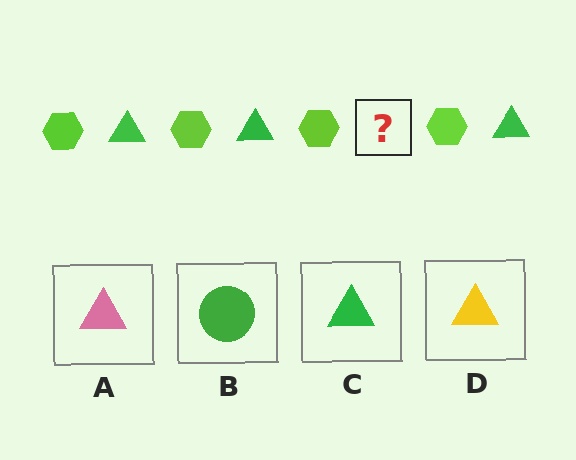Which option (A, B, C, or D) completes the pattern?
C.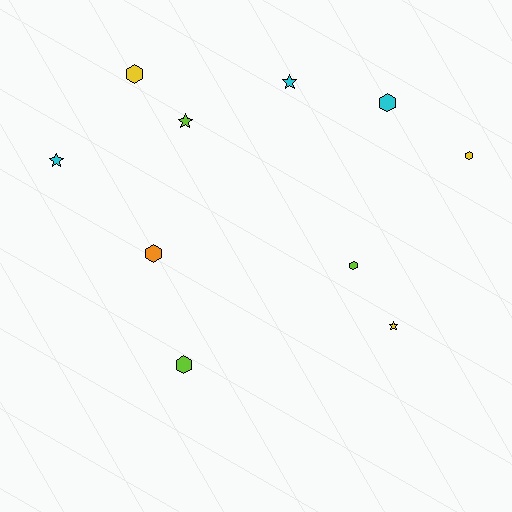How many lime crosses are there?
There are no lime crosses.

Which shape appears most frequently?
Hexagon, with 6 objects.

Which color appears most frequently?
Yellow, with 3 objects.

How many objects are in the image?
There are 10 objects.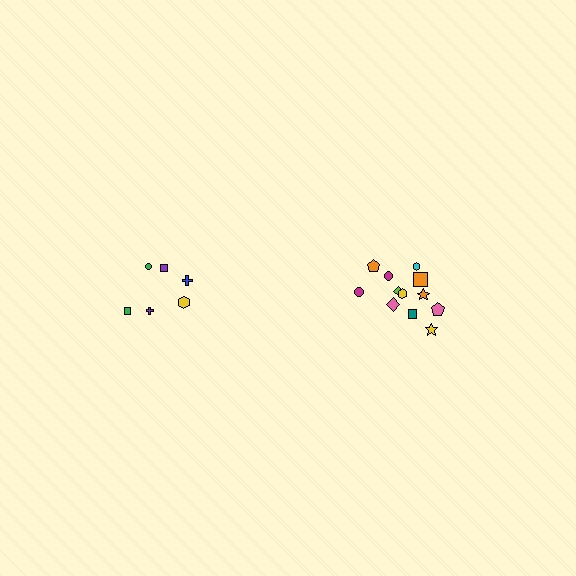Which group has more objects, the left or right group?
The right group.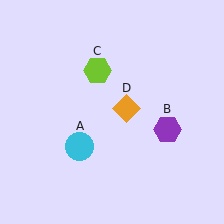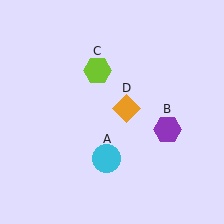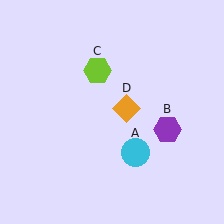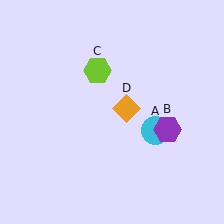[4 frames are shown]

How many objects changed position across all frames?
1 object changed position: cyan circle (object A).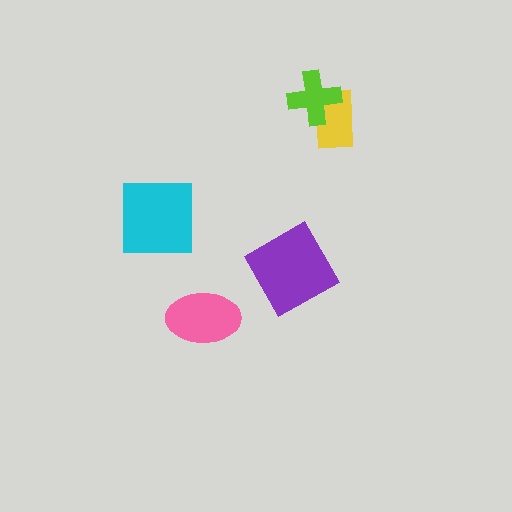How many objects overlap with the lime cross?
1 object overlaps with the lime cross.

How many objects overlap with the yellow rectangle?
1 object overlaps with the yellow rectangle.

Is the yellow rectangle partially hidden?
Yes, it is partially covered by another shape.